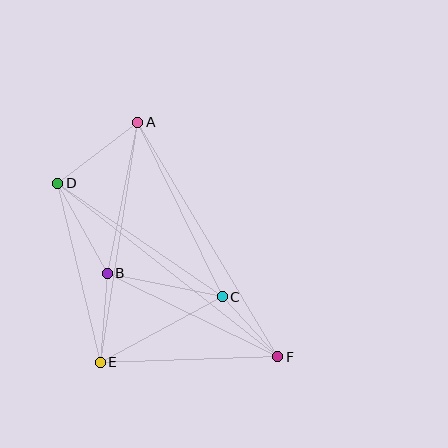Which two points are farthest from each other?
Points D and F are farthest from each other.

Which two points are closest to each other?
Points C and F are closest to each other.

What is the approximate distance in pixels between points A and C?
The distance between A and C is approximately 194 pixels.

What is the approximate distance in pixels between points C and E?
The distance between C and E is approximately 138 pixels.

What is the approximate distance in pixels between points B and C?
The distance between B and C is approximately 117 pixels.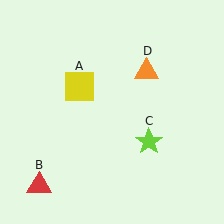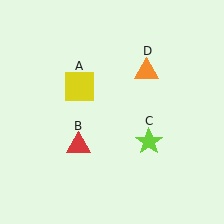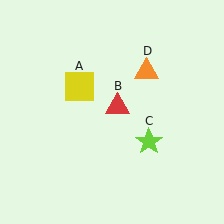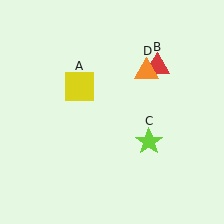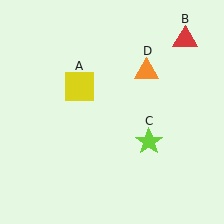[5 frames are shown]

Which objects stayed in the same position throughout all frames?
Yellow square (object A) and lime star (object C) and orange triangle (object D) remained stationary.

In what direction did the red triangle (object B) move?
The red triangle (object B) moved up and to the right.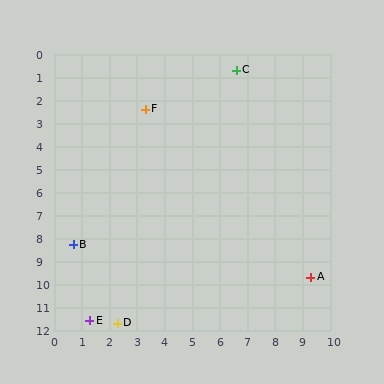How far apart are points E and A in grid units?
Points E and A are about 8.2 grid units apart.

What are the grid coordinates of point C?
Point C is at approximately (6.6, 0.7).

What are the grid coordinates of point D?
Point D is at approximately (2.3, 11.7).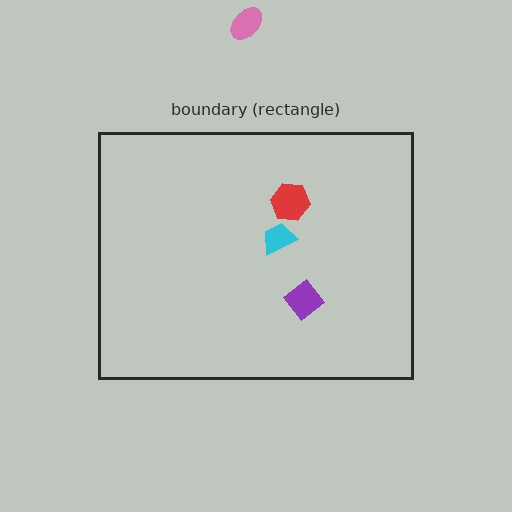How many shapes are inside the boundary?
3 inside, 1 outside.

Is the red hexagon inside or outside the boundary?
Inside.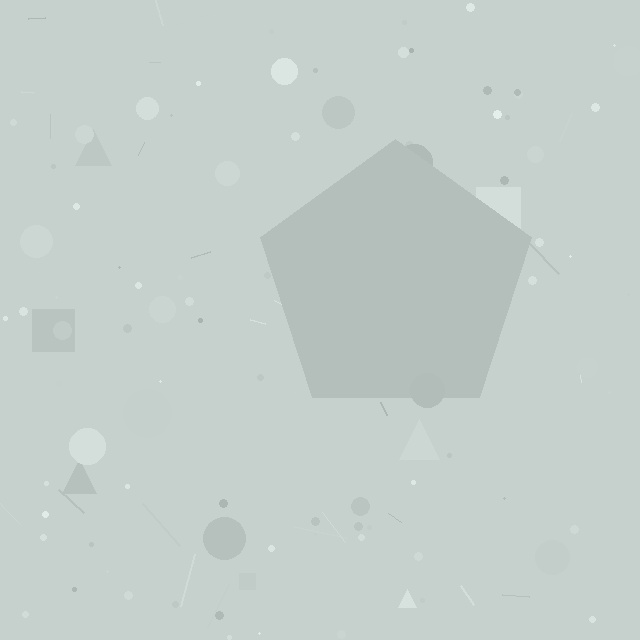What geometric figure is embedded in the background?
A pentagon is embedded in the background.